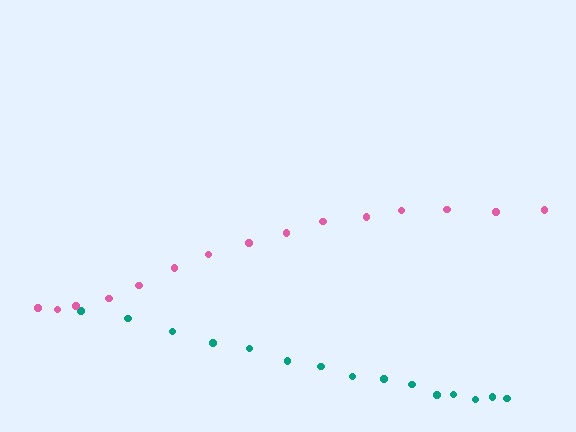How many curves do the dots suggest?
There are 2 distinct paths.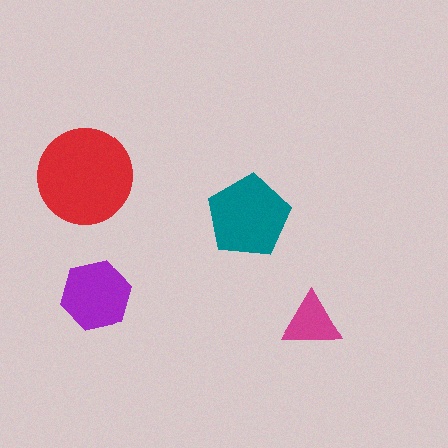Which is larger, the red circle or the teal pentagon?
The red circle.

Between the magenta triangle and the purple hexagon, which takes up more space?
The purple hexagon.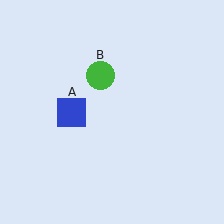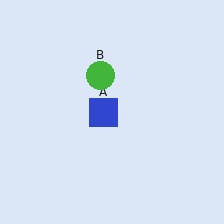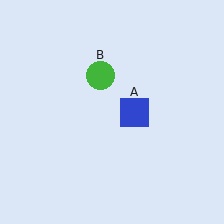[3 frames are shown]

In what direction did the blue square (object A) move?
The blue square (object A) moved right.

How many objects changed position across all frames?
1 object changed position: blue square (object A).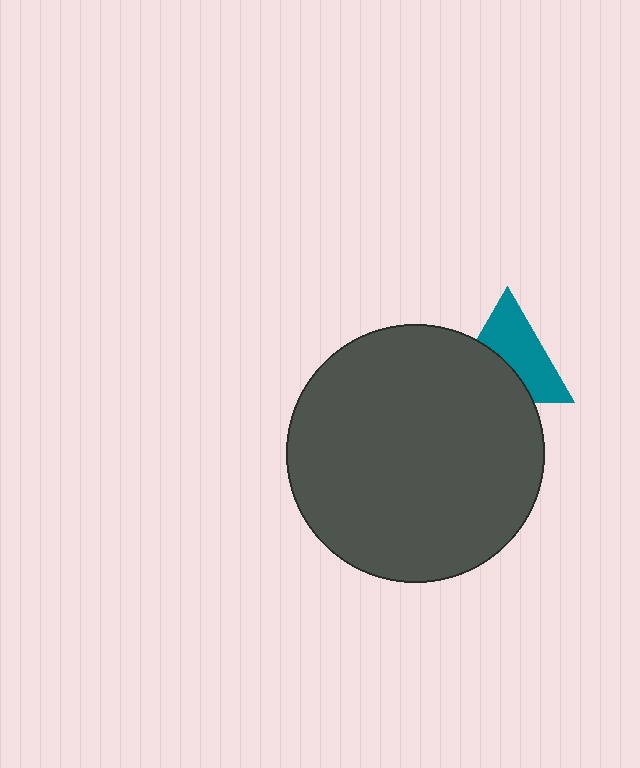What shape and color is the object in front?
The object in front is a dark gray circle.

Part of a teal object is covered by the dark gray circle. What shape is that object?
It is a triangle.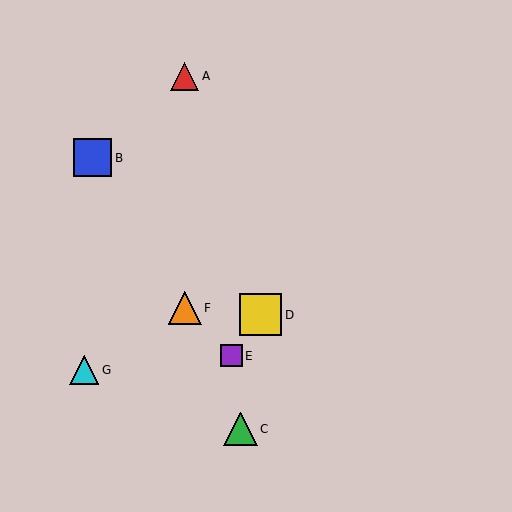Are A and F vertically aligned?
Yes, both are at x≈185.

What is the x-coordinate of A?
Object A is at x≈185.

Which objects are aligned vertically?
Objects A, F are aligned vertically.